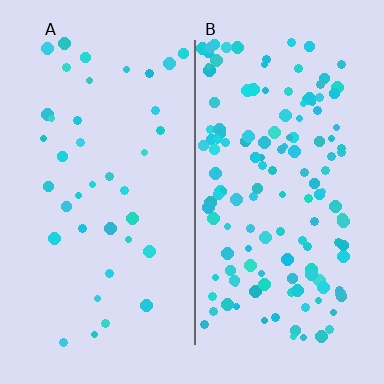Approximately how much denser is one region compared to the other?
Approximately 3.6× — region B over region A.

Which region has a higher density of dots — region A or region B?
B (the right).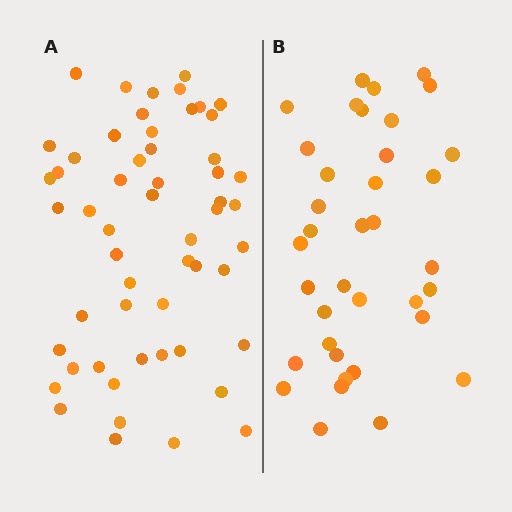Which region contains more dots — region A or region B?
Region A (the left region) has more dots.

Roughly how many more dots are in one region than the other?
Region A has approximately 20 more dots than region B.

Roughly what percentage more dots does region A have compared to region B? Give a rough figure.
About 50% more.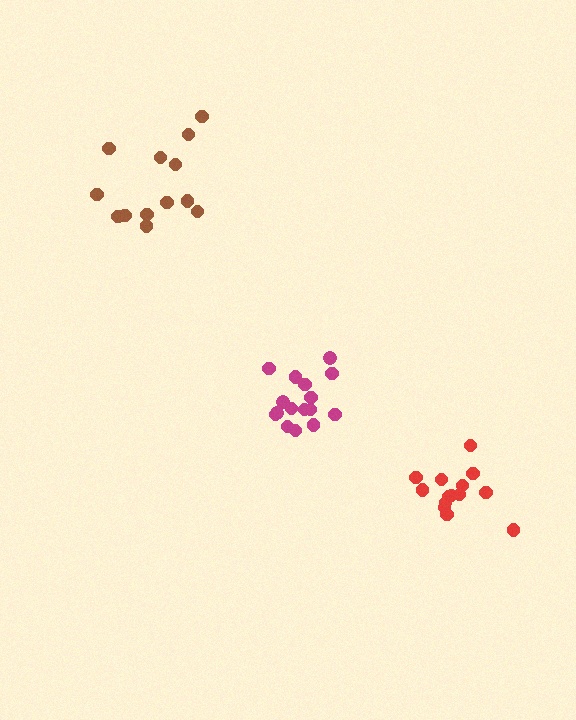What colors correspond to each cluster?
The clusters are colored: red, brown, magenta.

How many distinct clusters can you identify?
There are 3 distinct clusters.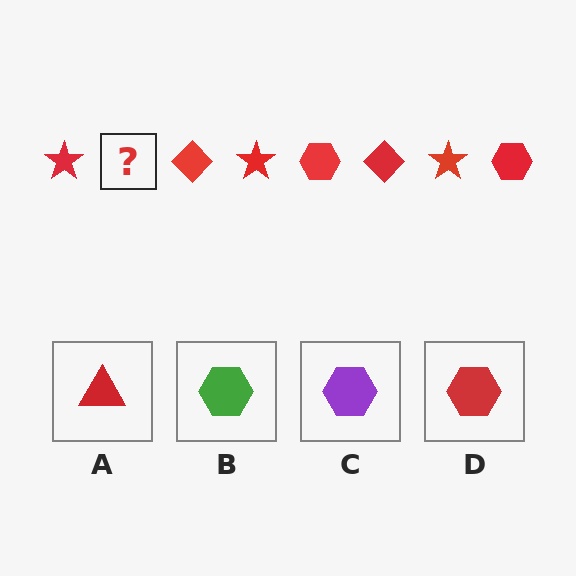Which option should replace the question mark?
Option D.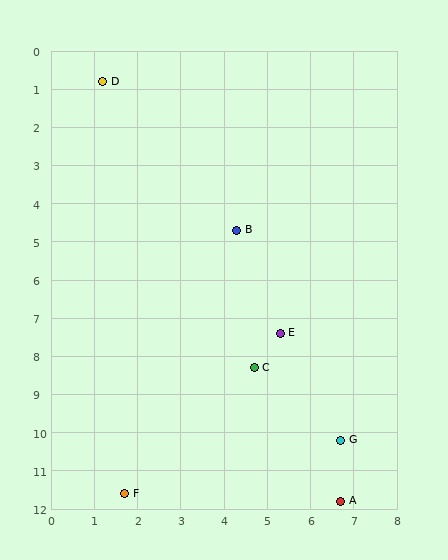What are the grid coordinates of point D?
Point D is at approximately (1.2, 0.8).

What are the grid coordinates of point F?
Point F is at approximately (1.7, 11.6).